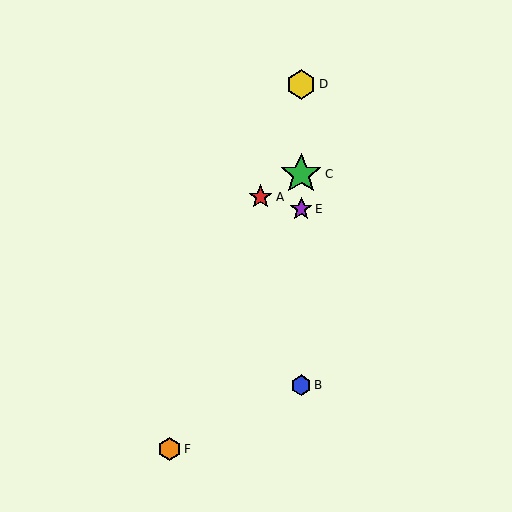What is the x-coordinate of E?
Object E is at x≈301.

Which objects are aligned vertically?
Objects B, C, D, E are aligned vertically.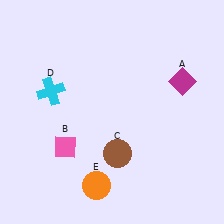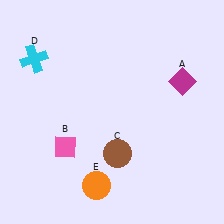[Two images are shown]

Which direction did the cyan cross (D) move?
The cyan cross (D) moved up.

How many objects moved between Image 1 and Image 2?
1 object moved between the two images.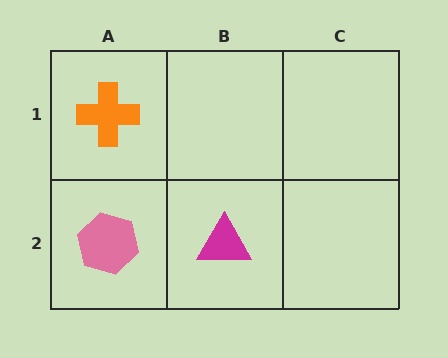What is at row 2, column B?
A magenta triangle.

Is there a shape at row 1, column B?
No, that cell is empty.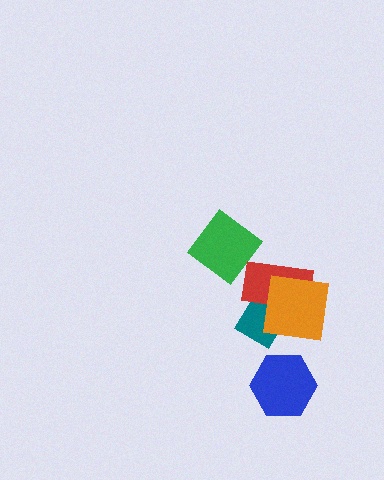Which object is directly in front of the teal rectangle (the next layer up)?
The red rectangle is directly in front of the teal rectangle.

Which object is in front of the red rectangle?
The orange square is in front of the red rectangle.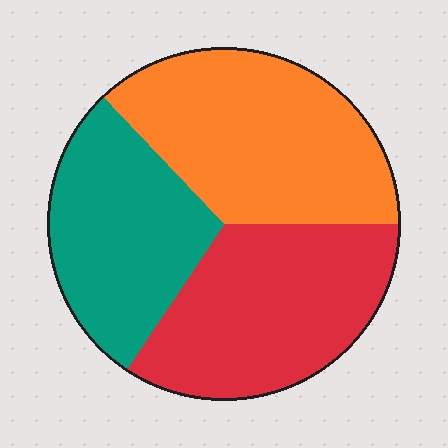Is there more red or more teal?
Red.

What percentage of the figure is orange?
Orange takes up about three eighths (3/8) of the figure.